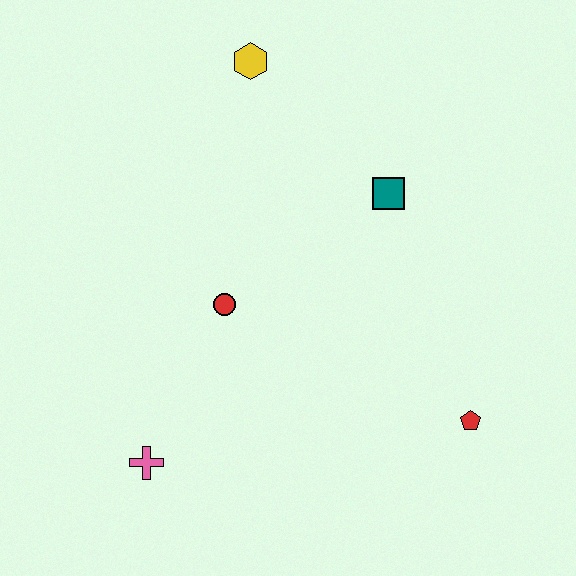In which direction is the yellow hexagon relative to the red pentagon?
The yellow hexagon is above the red pentagon.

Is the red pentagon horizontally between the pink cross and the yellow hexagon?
No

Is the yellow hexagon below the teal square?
No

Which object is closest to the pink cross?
The red circle is closest to the pink cross.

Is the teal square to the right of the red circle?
Yes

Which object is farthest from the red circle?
The red pentagon is farthest from the red circle.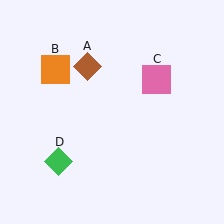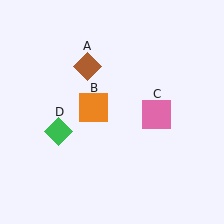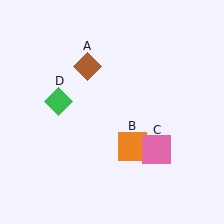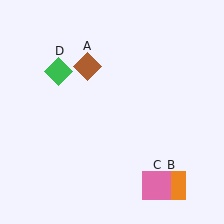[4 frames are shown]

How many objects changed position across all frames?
3 objects changed position: orange square (object B), pink square (object C), green diamond (object D).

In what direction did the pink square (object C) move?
The pink square (object C) moved down.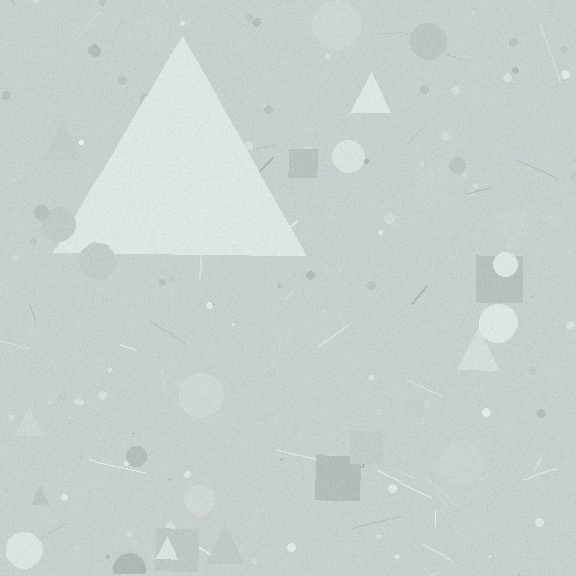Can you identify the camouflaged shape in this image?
The camouflaged shape is a triangle.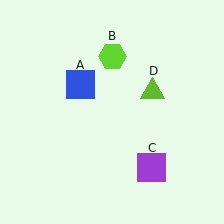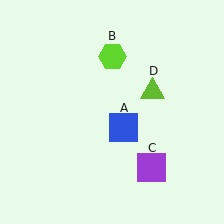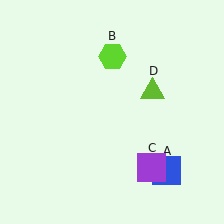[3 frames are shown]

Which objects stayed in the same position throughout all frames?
Lime hexagon (object B) and purple square (object C) and lime triangle (object D) remained stationary.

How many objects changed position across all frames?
1 object changed position: blue square (object A).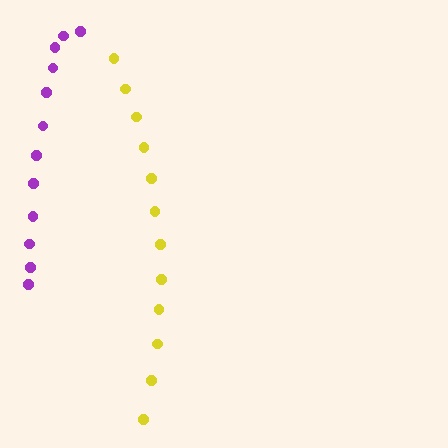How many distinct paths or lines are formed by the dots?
There are 2 distinct paths.